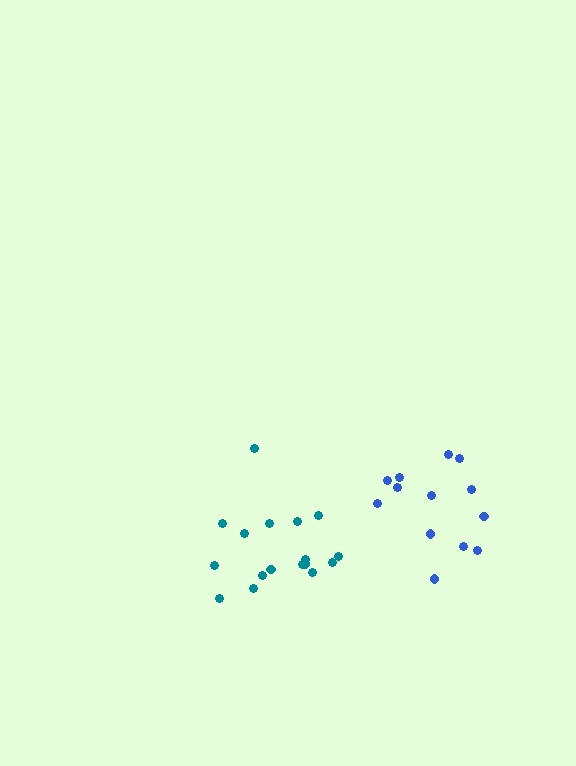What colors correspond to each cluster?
The clusters are colored: blue, teal.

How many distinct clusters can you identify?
There are 2 distinct clusters.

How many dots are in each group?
Group 1: 13 dots, Group 2: 17 dots (30 total).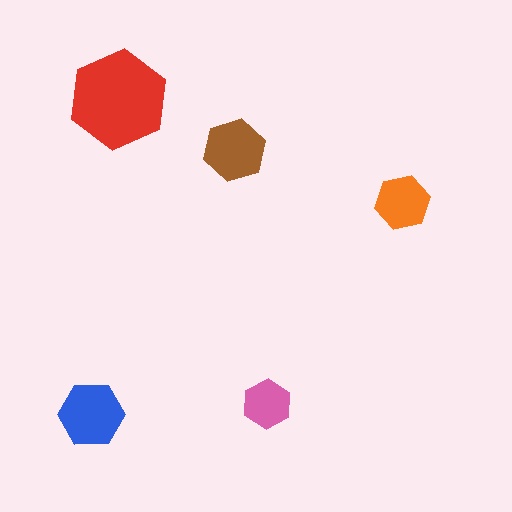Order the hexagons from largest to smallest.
the red one, the blue one, the brown one, the orange one, the pink one.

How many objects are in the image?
There are 5 objects in the image.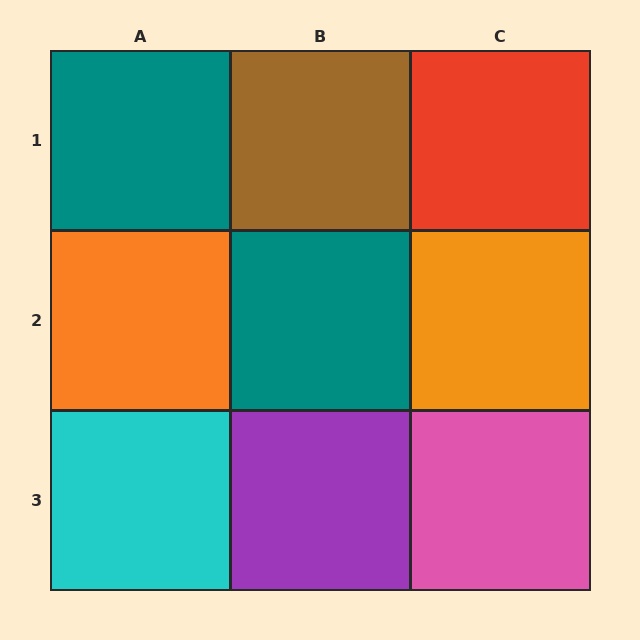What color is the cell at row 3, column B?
Purple.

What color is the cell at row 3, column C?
Pink.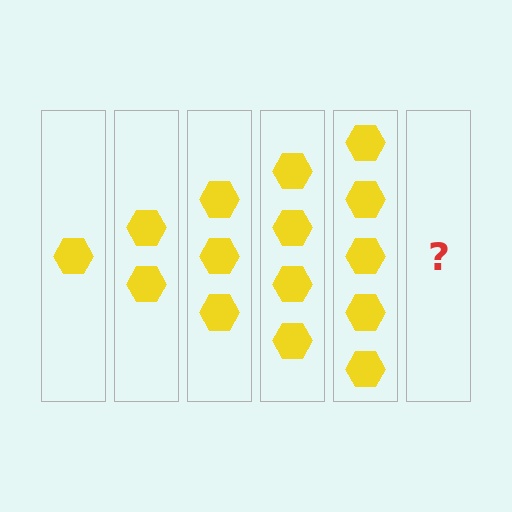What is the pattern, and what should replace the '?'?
The pattern is that each step adds one more hexagon. The '?' should be 6 hexagons.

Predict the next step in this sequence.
The next step is 6 hexagons.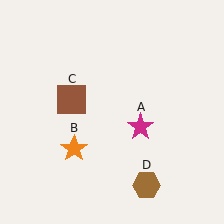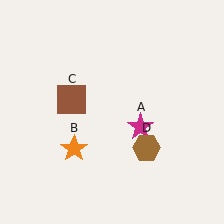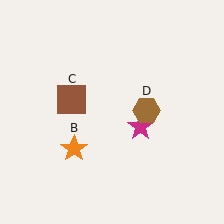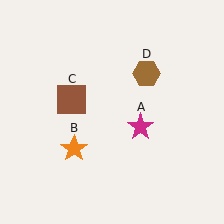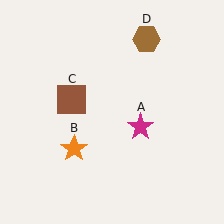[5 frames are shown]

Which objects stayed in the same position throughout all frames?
Magenta star (object A) and orange star (object B) and brown square (object C) remained stationary.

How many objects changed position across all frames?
1 object changed position: brown hexagon (object D).